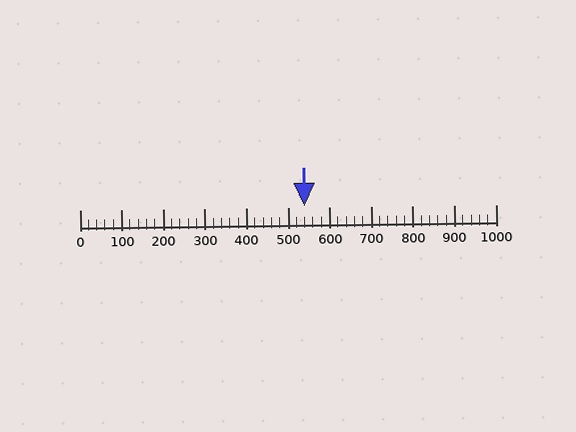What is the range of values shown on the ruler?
The ruler shows values from 0 to 1000.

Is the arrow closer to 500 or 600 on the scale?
The arrow is closer to 500.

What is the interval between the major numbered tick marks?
The major tick marks are spaced 100 units apart.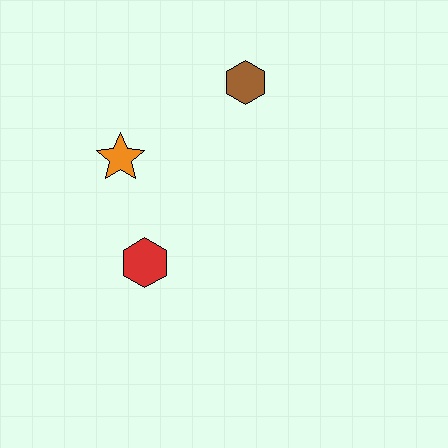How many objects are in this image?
There are 3 objects.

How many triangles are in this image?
There are no triangles.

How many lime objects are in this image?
There are no lime objects.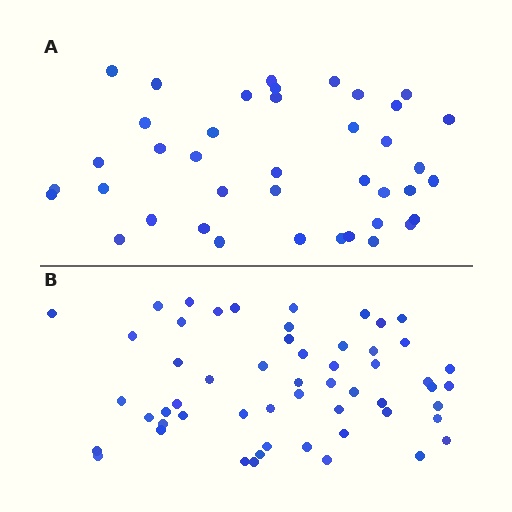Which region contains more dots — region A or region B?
Region B (the bottom region) has more dots.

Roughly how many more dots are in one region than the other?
Region B has approximately 15 more dots than region A.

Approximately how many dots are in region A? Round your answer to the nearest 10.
About 40 dots.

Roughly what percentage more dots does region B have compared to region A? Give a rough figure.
About 40% more.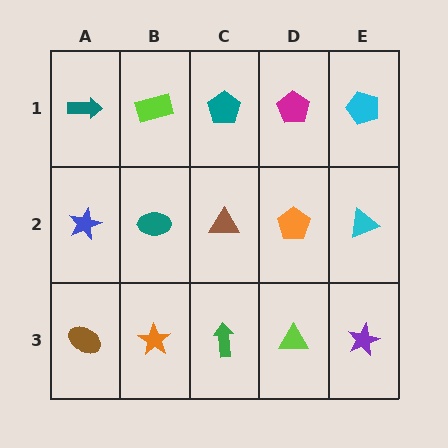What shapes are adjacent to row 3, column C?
A brown triangle (row 2, column C), an orange star (row 3, column B), a lime triangle (row 3, column D).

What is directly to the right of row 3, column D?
A purple star.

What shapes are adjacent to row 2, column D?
A magenta pentagon (row 1, column D), a lime triangle (row 3, column D), a brown triangle (row 2, column C), a cyan triangle (row 2, column E).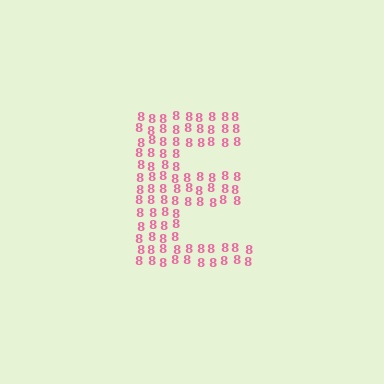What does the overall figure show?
The overall figure shows the letter E.